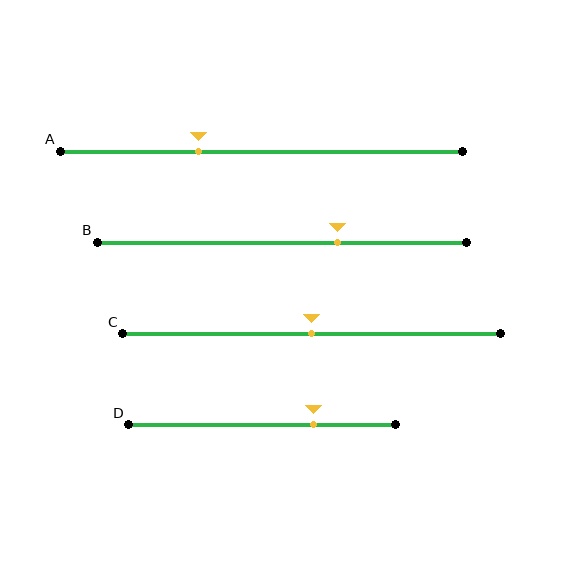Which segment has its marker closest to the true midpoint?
Segment C has its marker closest to the true midpoint.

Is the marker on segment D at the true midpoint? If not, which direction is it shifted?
No, the marker on segment D is shifted to the right by about 19% of the segment length.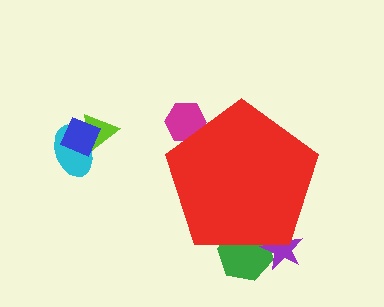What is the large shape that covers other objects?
A red pentagon.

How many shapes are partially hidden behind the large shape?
3 shapes are partially hidden.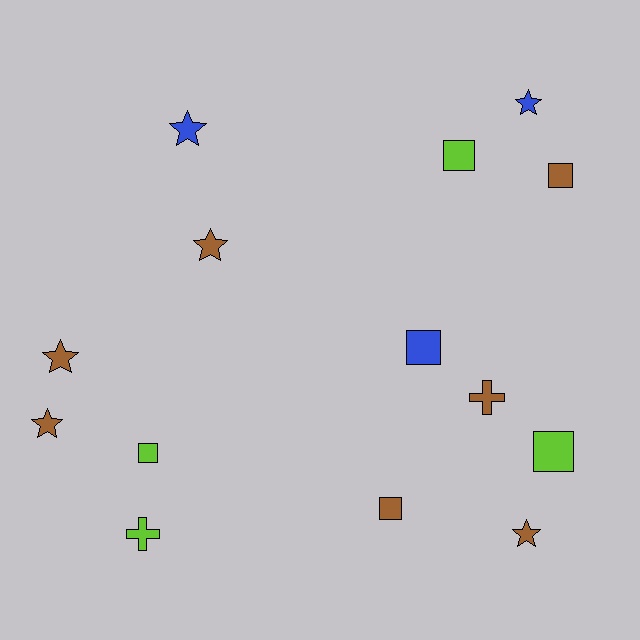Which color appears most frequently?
Brown, with 7 objects.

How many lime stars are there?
There are no lime stars.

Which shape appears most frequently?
Square, with 6 objects.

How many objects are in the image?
There are 14 objects.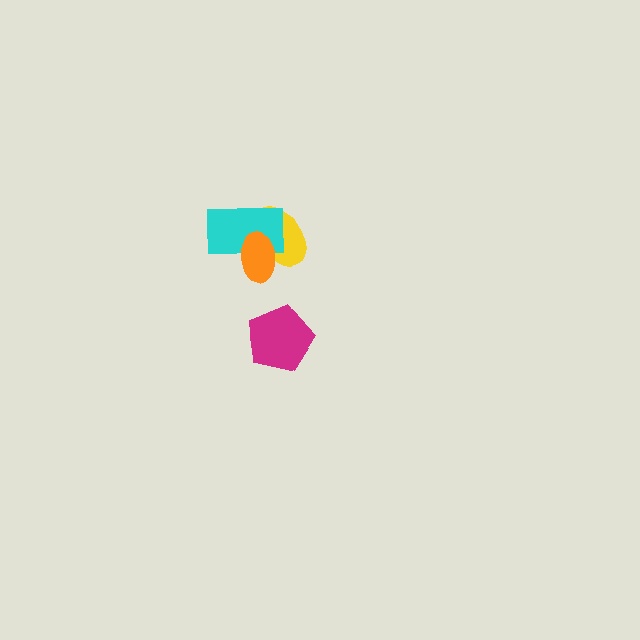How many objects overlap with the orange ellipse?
2 objects overlap with the orange ellipse.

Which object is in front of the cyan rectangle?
The orange ellipse is in front of the cyan rectangle.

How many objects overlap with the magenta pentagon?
0 objects overlap with the magenta pentagon.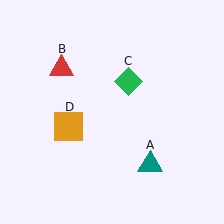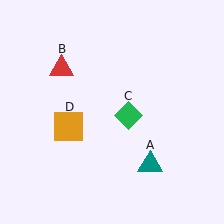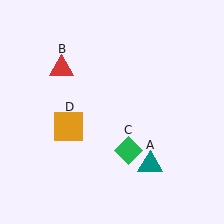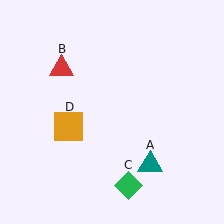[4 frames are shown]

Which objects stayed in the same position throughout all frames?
Teal triangle (object A) and red triangle (object B) and orange square (object D) remained stationary.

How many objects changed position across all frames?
1 object changed position: green diamond (object C).